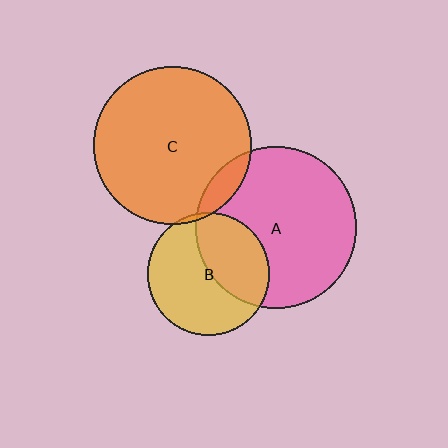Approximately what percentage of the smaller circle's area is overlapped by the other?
Approximately 40%.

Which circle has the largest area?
Circle A (pink).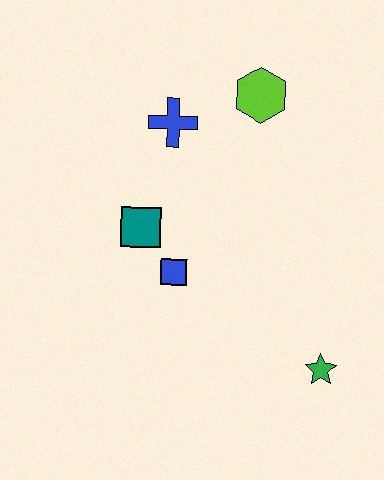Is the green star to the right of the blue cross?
Yes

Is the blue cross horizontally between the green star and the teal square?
Yes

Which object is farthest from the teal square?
The green star is farthest from the teal square.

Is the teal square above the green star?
Yes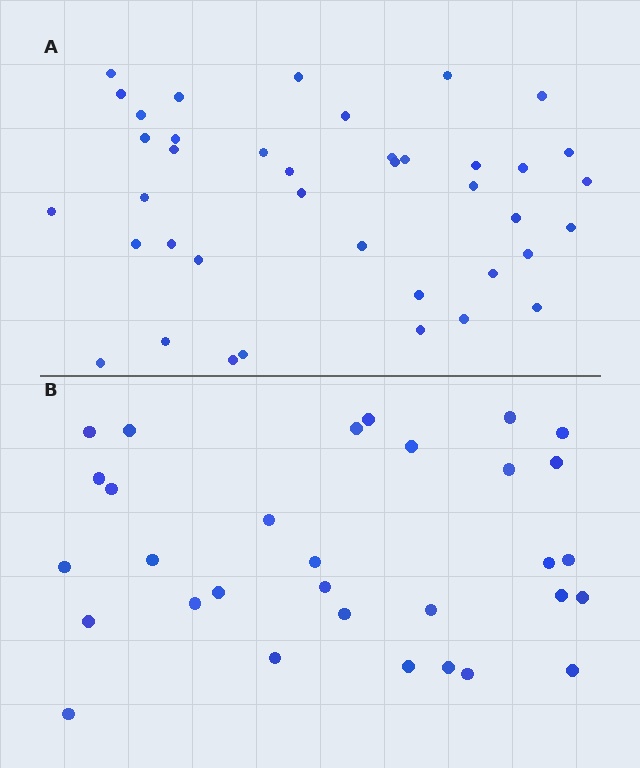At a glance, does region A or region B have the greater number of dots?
Region A (the top region) has more dots.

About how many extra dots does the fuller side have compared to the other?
Region A has roughly 8 or so more dots than region B.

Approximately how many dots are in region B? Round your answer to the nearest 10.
About 30 dots. (The exact count is 31, which rounds to 30.)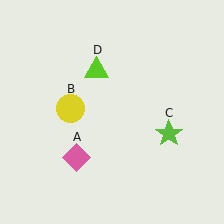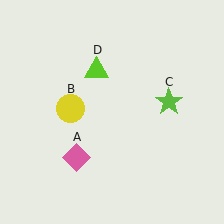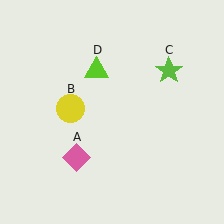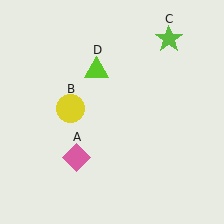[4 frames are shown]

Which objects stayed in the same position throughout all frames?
Pink diamond (object A) and yellow circle (object B) and lime triangle (object D) remained stationary.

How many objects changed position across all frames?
1 object changed position: lime star (object C).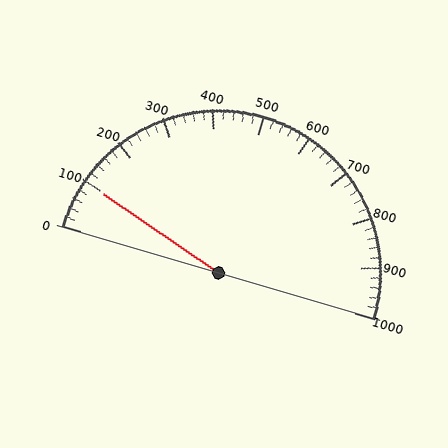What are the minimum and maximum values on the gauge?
The gauge ranges from 0 to 1000.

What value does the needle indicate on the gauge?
The needle indicates approximately 100.